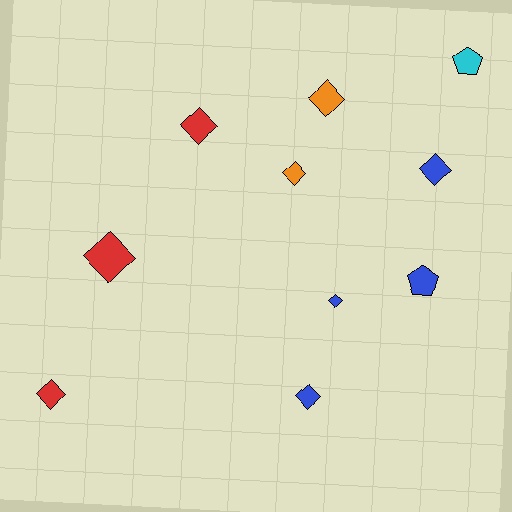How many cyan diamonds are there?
There are no cyan diamonds.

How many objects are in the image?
There are 10 objects.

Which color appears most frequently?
Blue, with 4 objects.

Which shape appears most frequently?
Diamond, with 8 objects.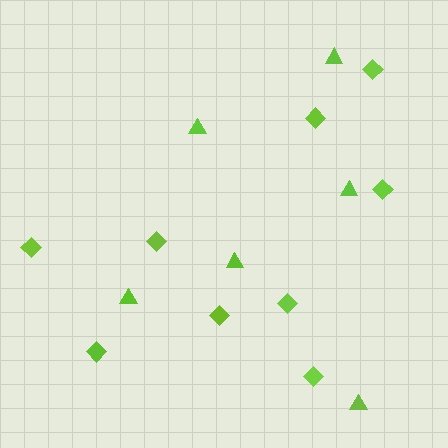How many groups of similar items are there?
There are 2 groups: one group of triangles (6) and one group of diamonds (9).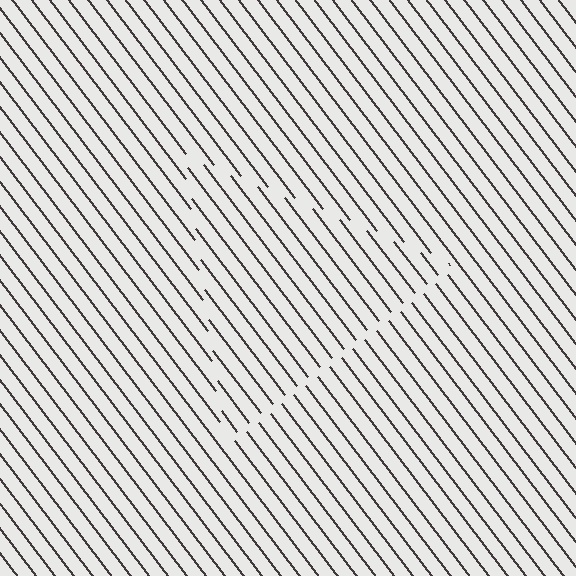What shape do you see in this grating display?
An illusory triangle. The interior of the shape contains the same grating, shifted by half a period — the contour is defined by the phase discontinuity where line-ends from the inner and outer gratings abut.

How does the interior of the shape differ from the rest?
The interior of the shape contains the same grating, shifted by half a period — the contour is defined by the phase discontinuity where line-ends from the inner and outer gratings abut.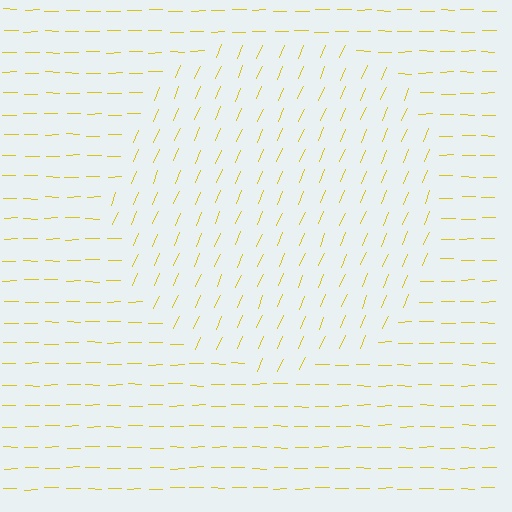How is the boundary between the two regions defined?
The boundary is defined purely by a change in line orientation (approximately 67 degrees difference). All lines are the same color and thickness.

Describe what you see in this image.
The image is filled with small yellow line segments. A circle region in the image has lines oriented differently from the surrounding lines, creating a visible texture boundary.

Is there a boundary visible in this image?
Yes, there is a texture boundary formed by a change in line orientation.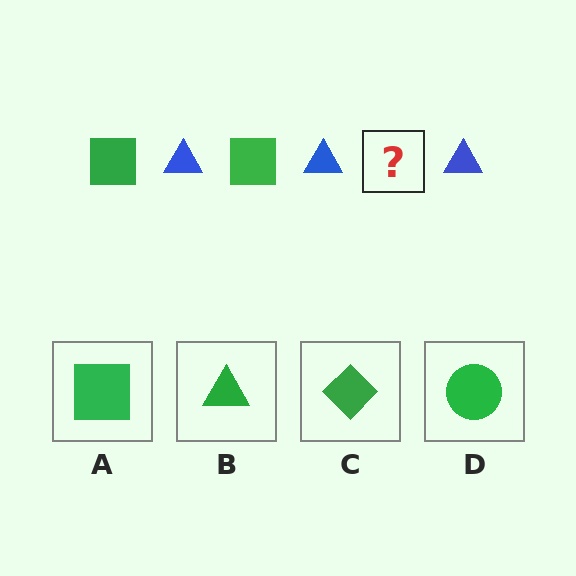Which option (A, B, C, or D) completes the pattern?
A.